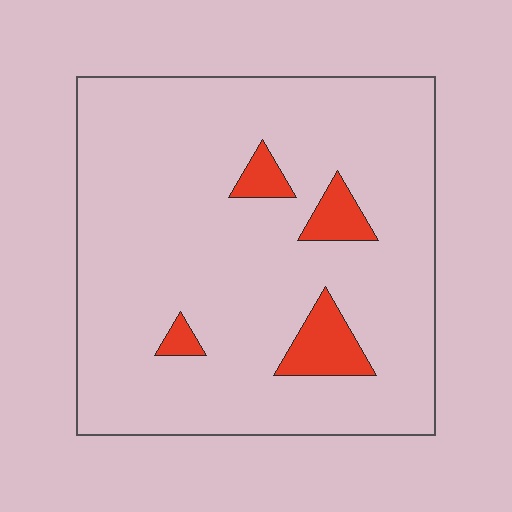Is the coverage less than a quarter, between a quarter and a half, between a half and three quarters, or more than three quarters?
Less than a quarter.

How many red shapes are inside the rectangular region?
4.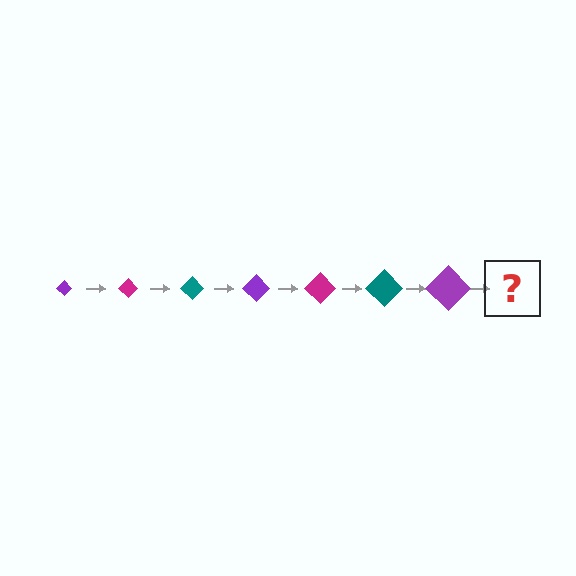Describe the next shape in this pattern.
It should be a magenta diamond, larger than the previous one.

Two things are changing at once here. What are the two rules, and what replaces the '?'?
The two rules are that the diamond grows larger each step and the color cycles through purple, magenta, and teal. The '?' should be a magenta diamond, larger than the previous one.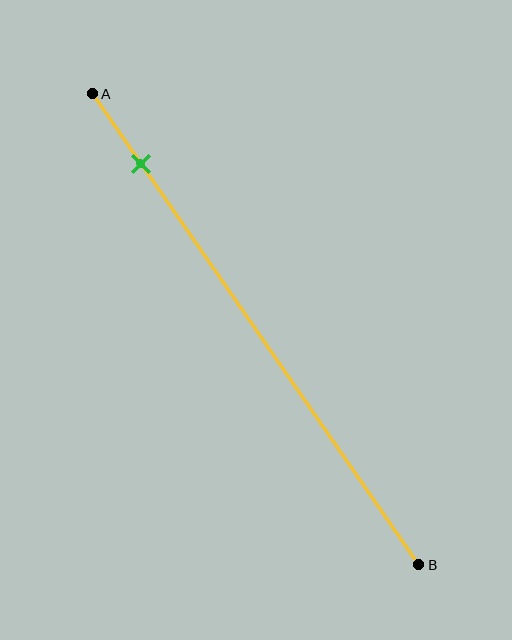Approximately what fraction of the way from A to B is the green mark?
The green mark is approximately 15% of the way from A to B.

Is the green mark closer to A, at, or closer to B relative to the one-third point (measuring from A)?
The green mark is closer to point A than the one-third point of segment AB.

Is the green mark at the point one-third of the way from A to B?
No, the mark is at about 15% from A, not at the 33% one-third point.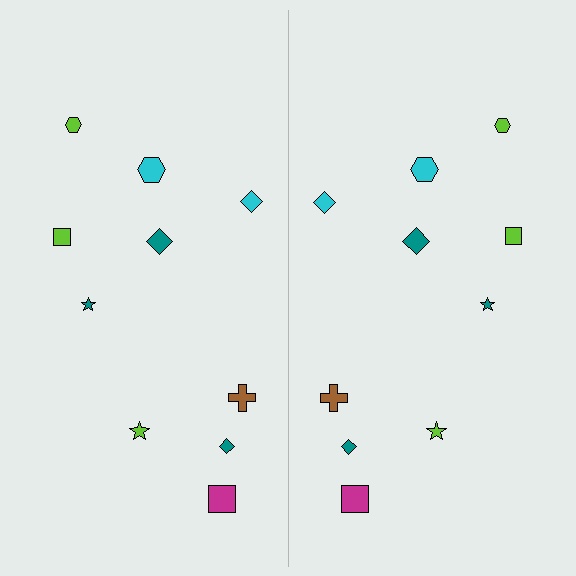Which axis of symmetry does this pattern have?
The pattern has a vertical axis of symmetry running through the center of the image.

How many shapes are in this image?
There are 20 shapes in this image.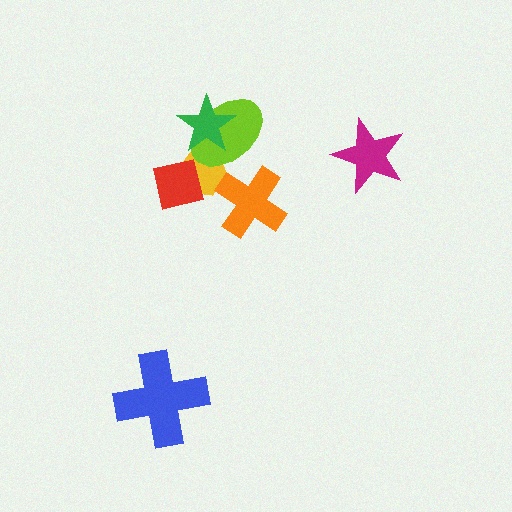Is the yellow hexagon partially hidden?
Yes, it is partially covered by another shape.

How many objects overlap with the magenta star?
0 objects overlap with the magenta star.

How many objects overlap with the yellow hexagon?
3 objects overlap with the yellow hexagon.